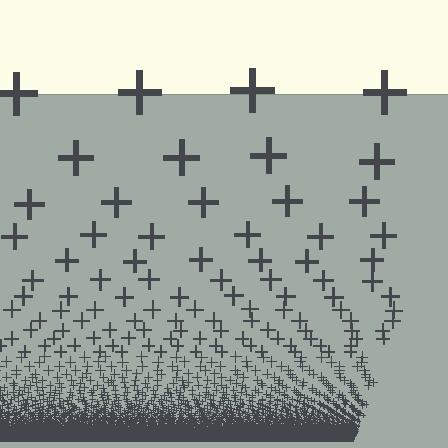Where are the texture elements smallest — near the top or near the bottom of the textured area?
Near the bottom.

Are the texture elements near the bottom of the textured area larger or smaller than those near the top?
Smaller. The gradient is inverted — elements near the bottom are smaller and denser.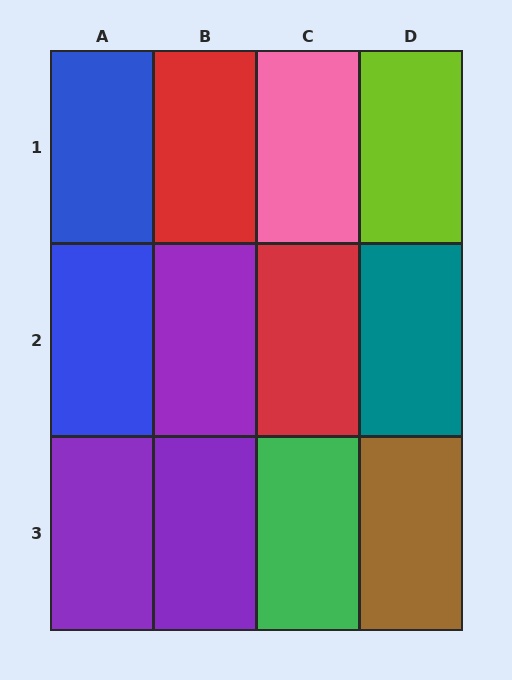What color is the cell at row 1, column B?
Red.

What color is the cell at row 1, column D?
Lime.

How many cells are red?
2 cells are red.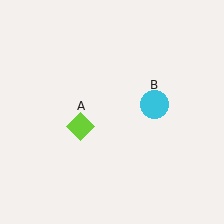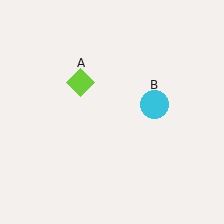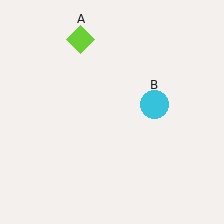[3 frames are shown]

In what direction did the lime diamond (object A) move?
The lime diamond (object A) moved up.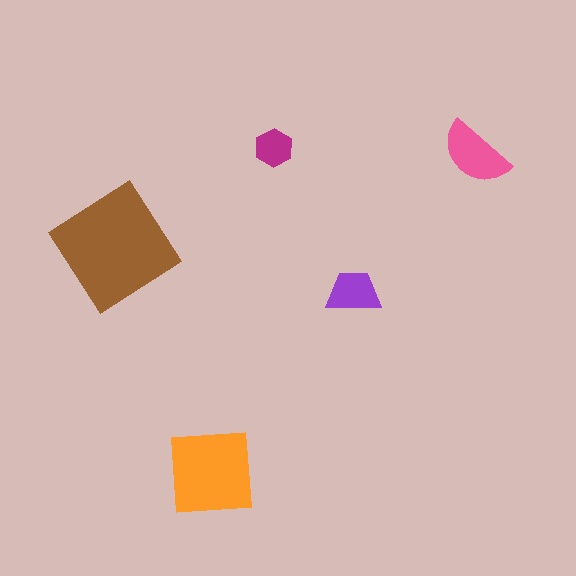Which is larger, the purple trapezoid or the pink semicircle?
The pink semicircle.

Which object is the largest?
The brown diamond.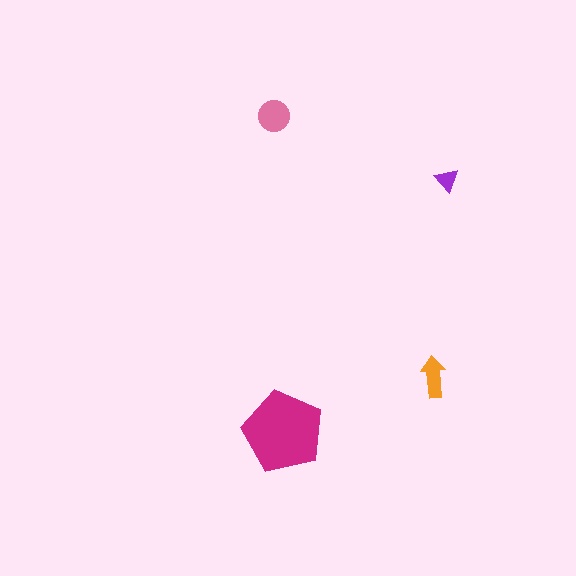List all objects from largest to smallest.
The magenta pentagon, the pink circle, the orange arrow, the purple triangle.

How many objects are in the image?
There are 4 objects in the image.